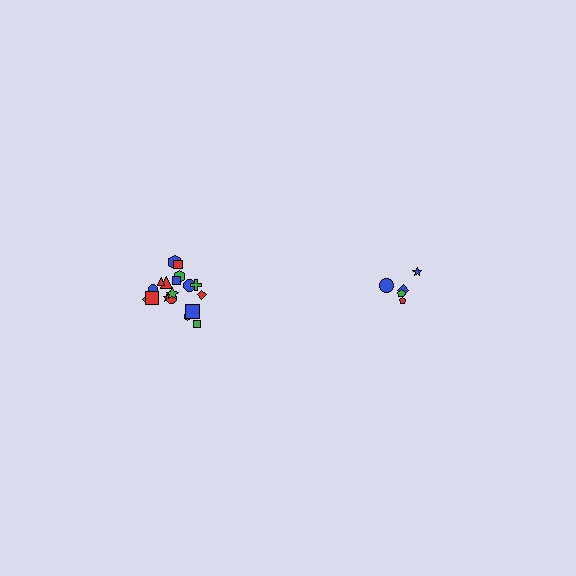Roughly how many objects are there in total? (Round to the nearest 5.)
Roughly 25 objects in total.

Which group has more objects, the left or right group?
The left group.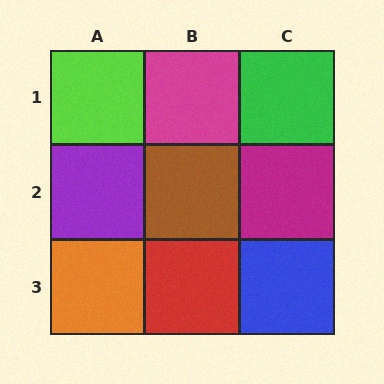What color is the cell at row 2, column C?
Magenta.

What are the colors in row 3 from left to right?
Orange, red, blue.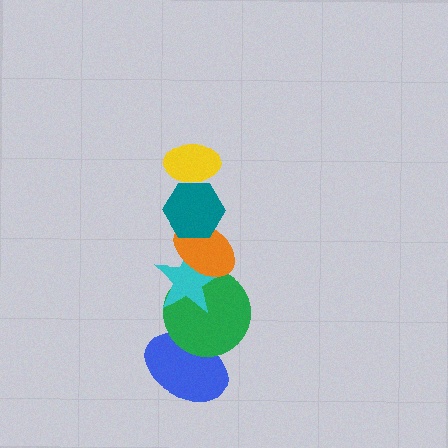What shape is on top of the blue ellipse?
The green circle is on top of the blue ellipse.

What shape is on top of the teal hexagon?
The yellow ellipse is on top of the teal hexagon.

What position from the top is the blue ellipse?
The blue ellipse is 6th from the top.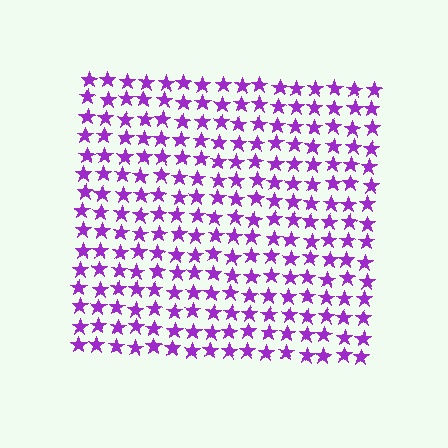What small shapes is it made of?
It is made of small stars.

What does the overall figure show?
The overall figure shows a square.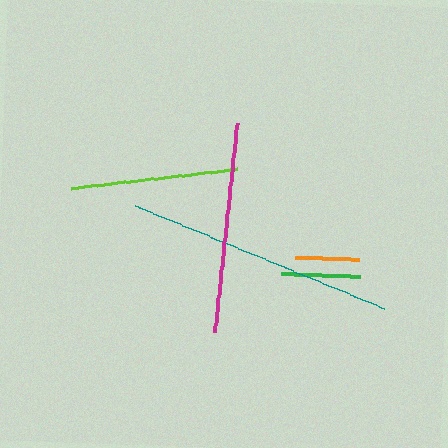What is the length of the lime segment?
The lime segment is approximately 167 pixels long.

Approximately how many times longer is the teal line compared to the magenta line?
The teal line is approximately 1.3 times the length of the magenta line.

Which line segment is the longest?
The teal line is the longest at approximately 270 pixels.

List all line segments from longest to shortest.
From longest to shortest: teal, magenta, lime, green, orange.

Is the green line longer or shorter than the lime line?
The lime line is longer than the green line.